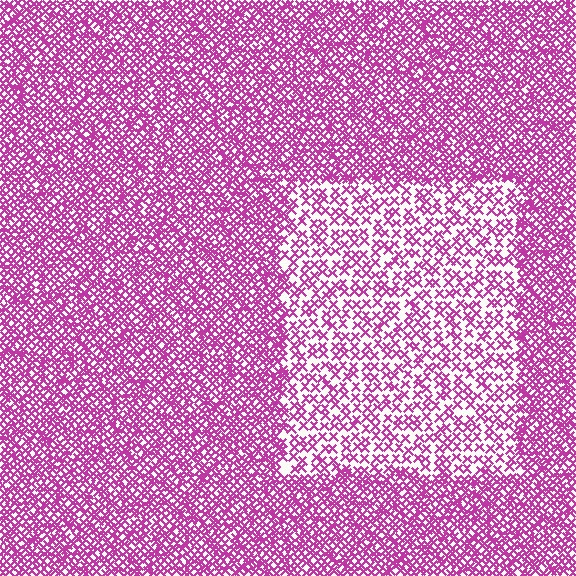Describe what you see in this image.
The image contains small magenta elements arranged at two different densities. A rectangle-shaped region is visible where the elements are less densely packed than the surrounding area.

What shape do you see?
I see a rectangle.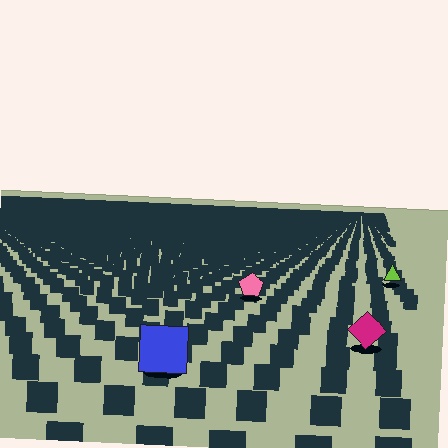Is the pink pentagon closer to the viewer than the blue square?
No. The blue square is closer — you can tell from the texture gradient: the ground texture is coarser near it.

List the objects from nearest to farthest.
From nearest to farthest: the blue square, the magenta diamond, the pink pentagon, the lime triangle.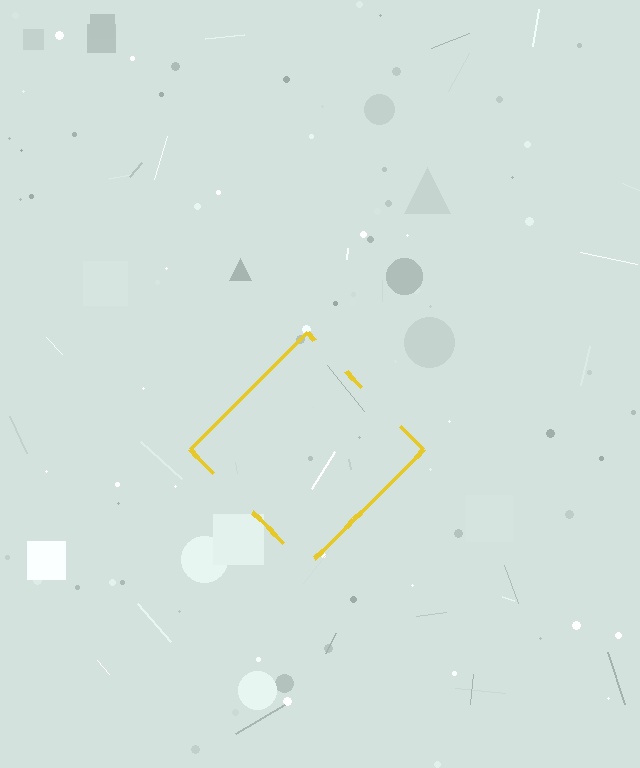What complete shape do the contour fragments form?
The contour fragments form a diamond.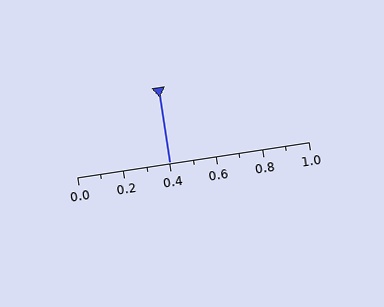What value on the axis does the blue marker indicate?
The marker indicates approximately 0.4.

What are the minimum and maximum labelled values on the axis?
The axis runs from 0.0 to 1.0.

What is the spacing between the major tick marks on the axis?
The major ticks are spaced 0.2 apart.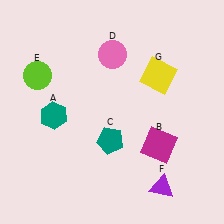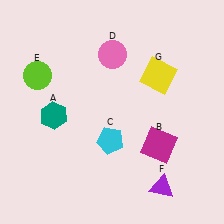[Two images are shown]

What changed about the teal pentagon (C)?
In Image 1, C is teal. In Image 2, it changed to cyan.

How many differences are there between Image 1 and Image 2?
There is 1 difference between the two images.